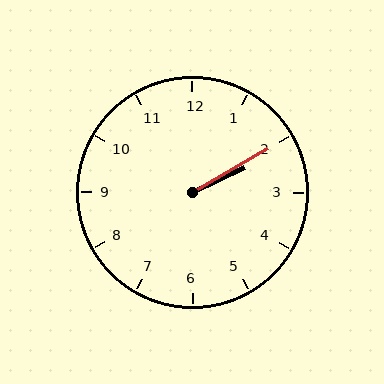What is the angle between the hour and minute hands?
Approximately 5 degrees.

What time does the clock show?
2:10.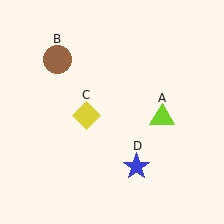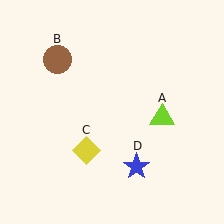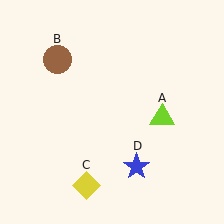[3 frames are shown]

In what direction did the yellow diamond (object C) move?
The yellow diamond (object C) moved down.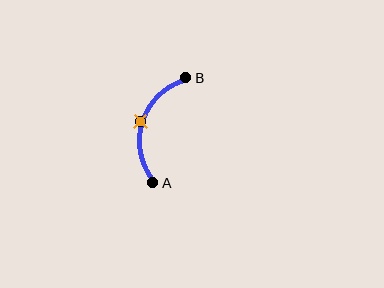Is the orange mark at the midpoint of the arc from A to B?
Yes. The orange mark lies on the arc at equal arc-length from both A and B — it is the arc midpoint.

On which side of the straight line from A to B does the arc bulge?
The arc bulges to the left of the straight line connecting A and B.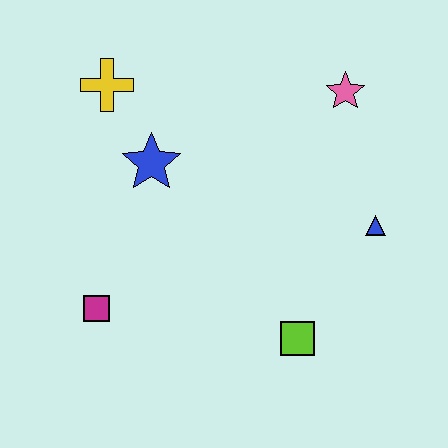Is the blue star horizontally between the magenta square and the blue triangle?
Yes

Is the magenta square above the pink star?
No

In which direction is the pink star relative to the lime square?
The pink star is above the lime square.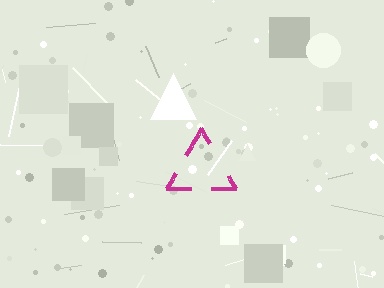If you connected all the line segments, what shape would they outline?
They would outline a triangle.